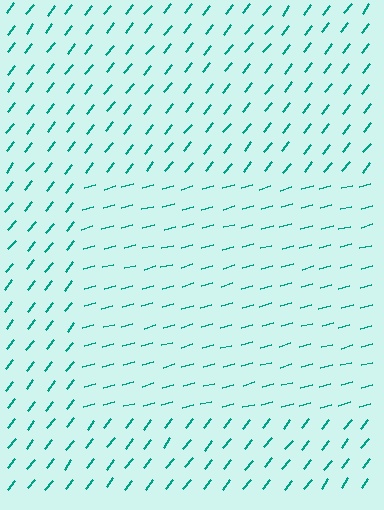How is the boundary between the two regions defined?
The boundary is defined purely by a change in line orientation (approximately 37 degrees difference). All lines are the same color and thickness.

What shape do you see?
I see a rectangle.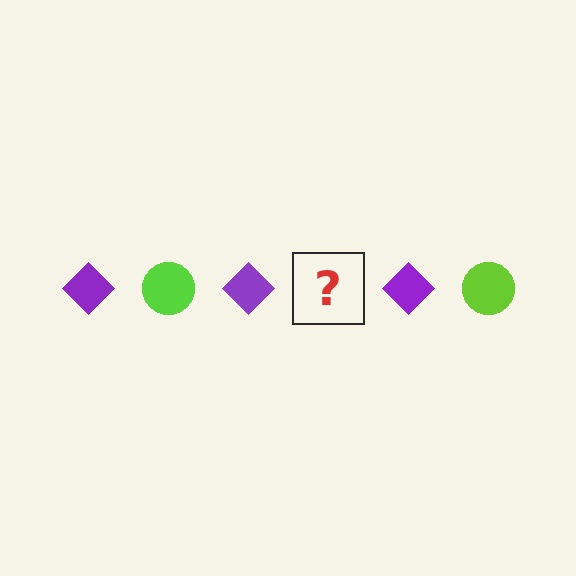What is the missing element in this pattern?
The missing element is a lime circle.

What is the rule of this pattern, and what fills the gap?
The rule is that the pattern alternates between purple diamond and lime circle. The gap should be filled with a lime circle.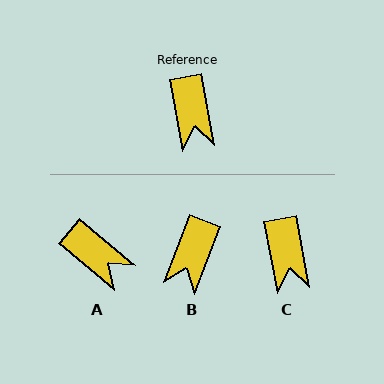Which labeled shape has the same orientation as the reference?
C.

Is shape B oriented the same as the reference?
No, it is off by about 31 degrees.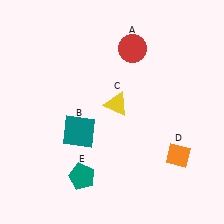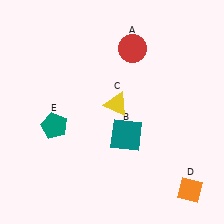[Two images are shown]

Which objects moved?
The objects that moved are: the teal square (B), the orange diamond (D), the teal pentagon (E).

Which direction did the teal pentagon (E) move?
The teal pentagon (E) moved up.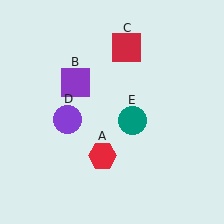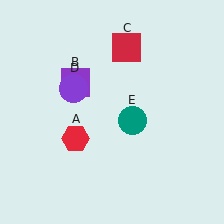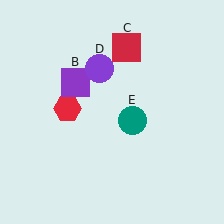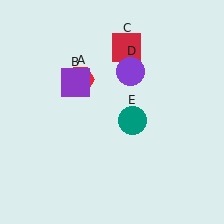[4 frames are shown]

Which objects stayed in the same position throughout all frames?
Purple square (object B) and red square (object C) and teal circle (object E) remained stationary.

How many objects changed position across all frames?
2 objects changed position: red hexagon (object A), purple circle (object D).